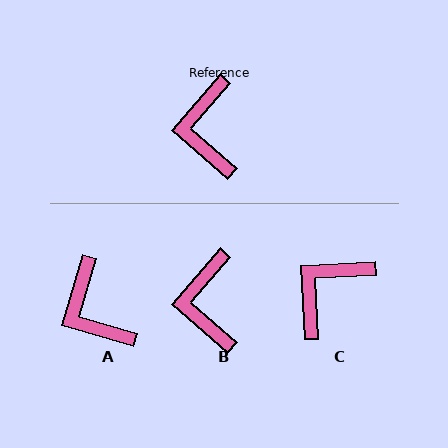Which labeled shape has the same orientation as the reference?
B.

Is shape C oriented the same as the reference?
No, it is off by about 46 degrees.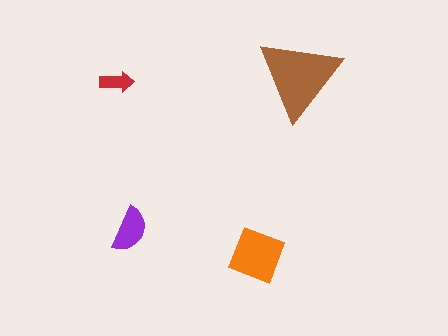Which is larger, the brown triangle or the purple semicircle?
The brown triangle.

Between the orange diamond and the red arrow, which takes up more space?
The orange diamond.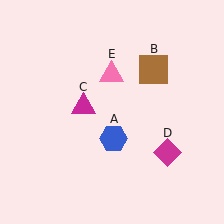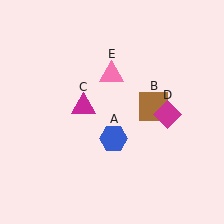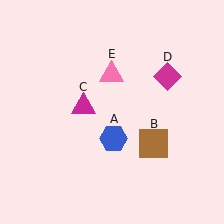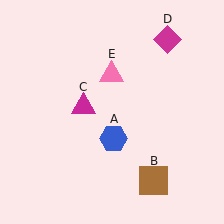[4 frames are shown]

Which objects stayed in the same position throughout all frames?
Blue hexagon (object A) and magenta triangle (object C) and pink triangle (object E) remained stationary.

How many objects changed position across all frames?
2 objects changed position: brown square (object B), magenta diamond (object D).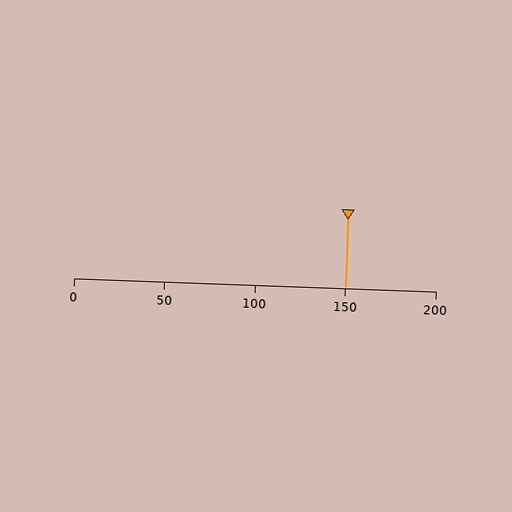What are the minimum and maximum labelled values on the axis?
The axis runs from 0 to 200.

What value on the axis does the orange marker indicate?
The marker indicates approximately 150.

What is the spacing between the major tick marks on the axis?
The major ticks are spaced 50 apart.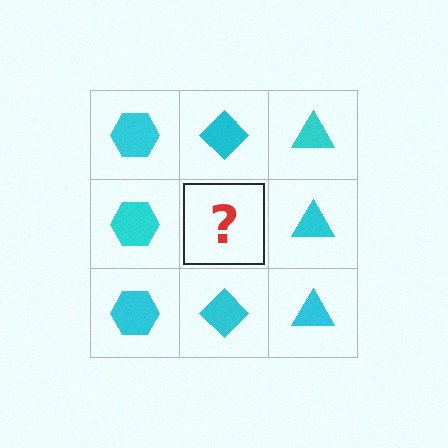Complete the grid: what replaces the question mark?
The question mark should be replaced with a cyan diamond.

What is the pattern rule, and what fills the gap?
The rule is that each column has a consistent shape. The gap should be filled with a cyan diamond.